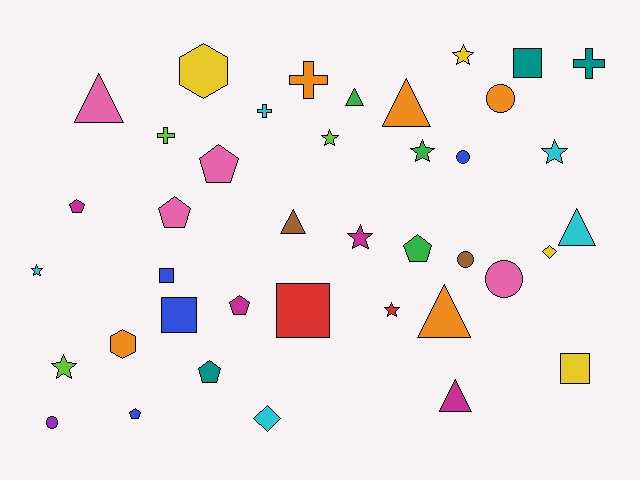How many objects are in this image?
There are 40 objects.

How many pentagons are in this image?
There are 7 pentagons.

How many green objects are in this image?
There are 3 green objects.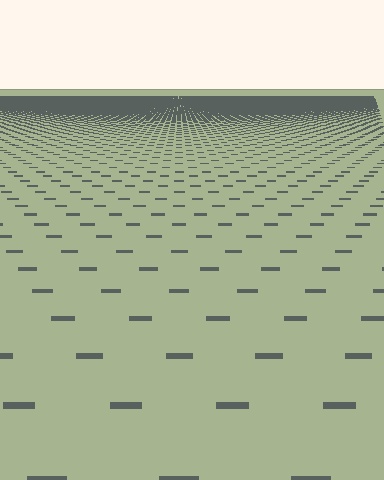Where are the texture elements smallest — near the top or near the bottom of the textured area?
Near the top.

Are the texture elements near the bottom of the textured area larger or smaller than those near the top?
Larger. Near the bottom, elements are closer to the viewer and appear at a bigger on-screen size.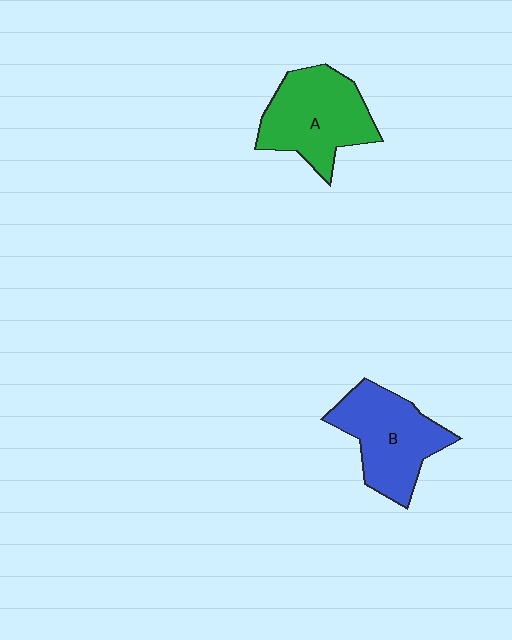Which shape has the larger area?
Shape A (green).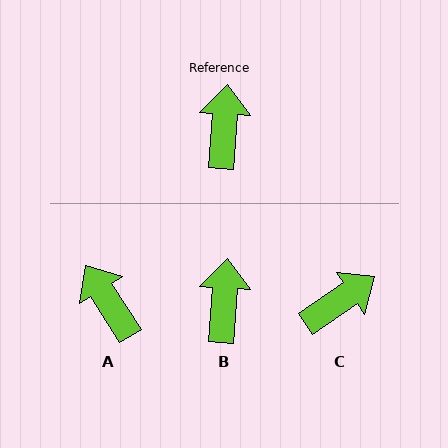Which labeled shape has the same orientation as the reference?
B.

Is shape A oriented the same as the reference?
No, it is off by about 37 degrees.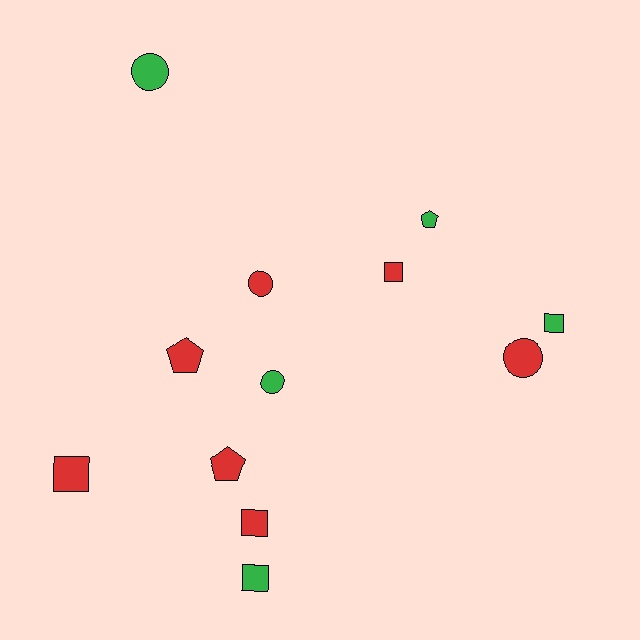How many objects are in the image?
There are 12 objects.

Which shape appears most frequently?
Square, with 5 objects.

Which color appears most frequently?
Red, with 7 objects.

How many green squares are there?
There are 2 green squares.